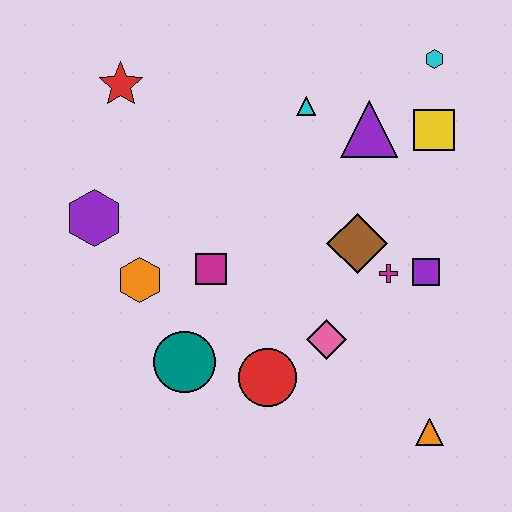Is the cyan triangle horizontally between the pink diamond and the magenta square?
Yes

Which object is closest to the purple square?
The magenta cross is closest to the purple square.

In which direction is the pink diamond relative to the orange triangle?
The pink diamond is to the left of the orange triangle.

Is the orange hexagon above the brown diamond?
No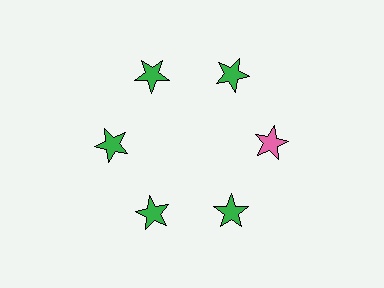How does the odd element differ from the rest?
It has a different color: pink instead of green.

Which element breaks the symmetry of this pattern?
The pink star at roughly the 3 o'clock position breaks the symmetry. All other shapes are green stars.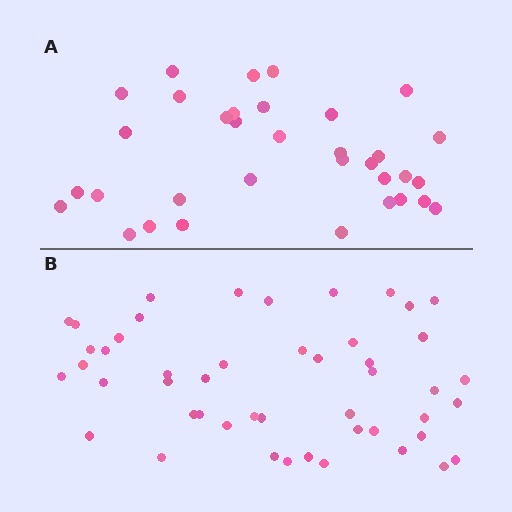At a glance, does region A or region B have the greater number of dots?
Region B (the bottom region) has more dots.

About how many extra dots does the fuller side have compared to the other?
Region B has approximately 15 more dots than region A.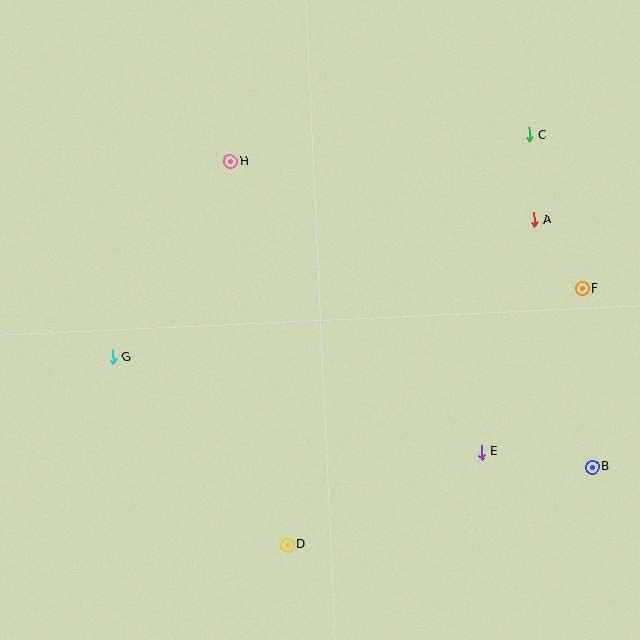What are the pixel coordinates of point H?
Point H is at (231, 162).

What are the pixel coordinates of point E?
Point E is at (481, 452).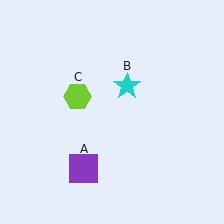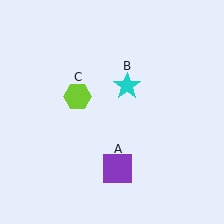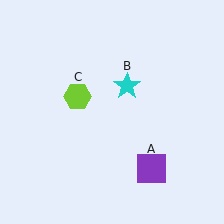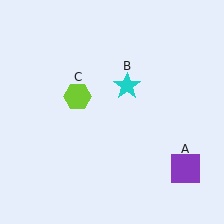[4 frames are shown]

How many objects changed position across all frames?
1 object changed position: purple square (object A).